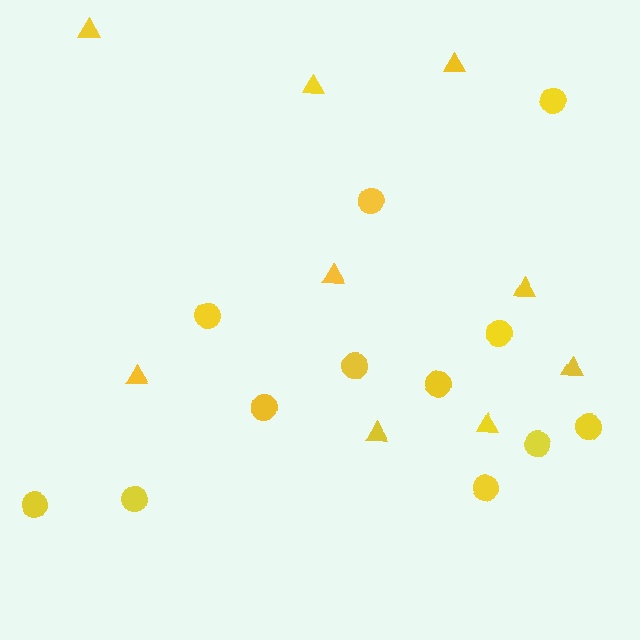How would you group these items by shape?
There are 2 groups: one group of circles (12) and one group of triangles (9).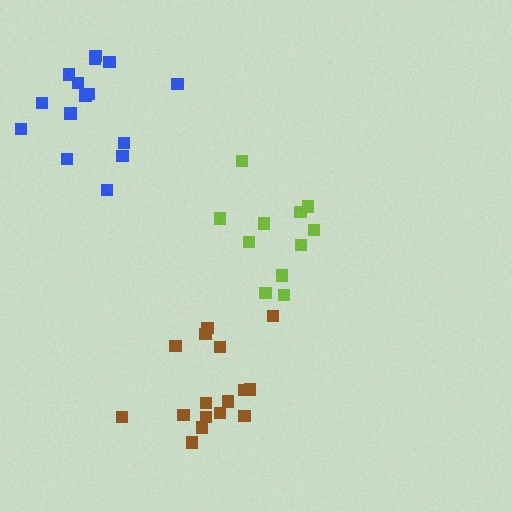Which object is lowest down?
The brown cluster is bottommost.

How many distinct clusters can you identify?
There are 3 distinct clusters.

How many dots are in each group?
Group 1: 16 dots, Group 2: 11 dots, Group 3: 15 dots (42 total).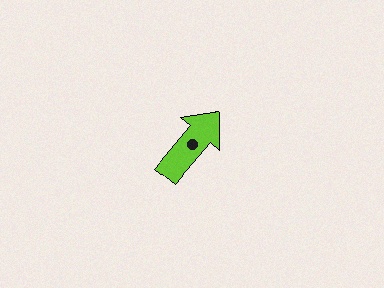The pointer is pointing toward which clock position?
Roughly 1 o'clock.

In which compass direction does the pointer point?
Northeast.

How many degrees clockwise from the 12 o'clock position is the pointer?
Approximately 40 degrees.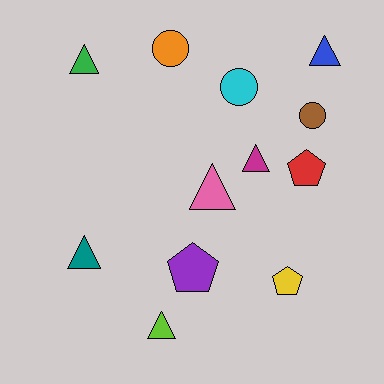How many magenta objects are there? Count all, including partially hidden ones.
There is 1 magenta object.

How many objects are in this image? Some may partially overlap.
There are 12 objects.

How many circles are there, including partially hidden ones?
There are 3 circles.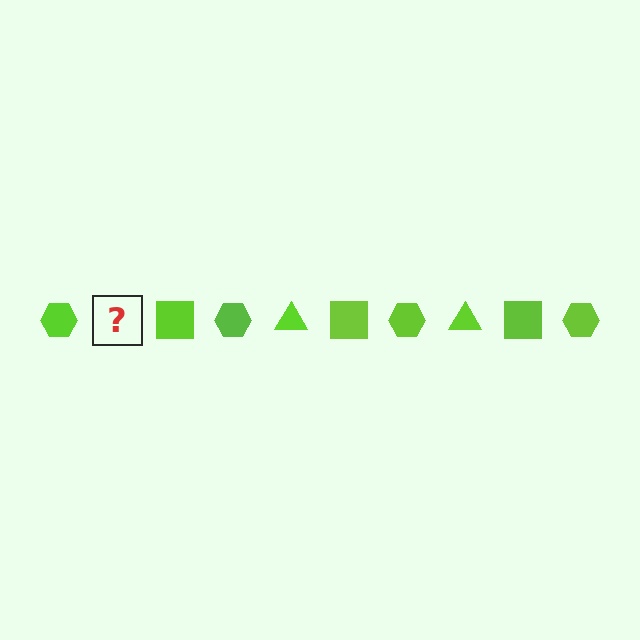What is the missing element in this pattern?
The missing element is a lime triangle.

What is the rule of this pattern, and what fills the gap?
The rule is that the pattern cycles through hexagon, triangle, square shapes in lime. The gap should be filled with a lime triangle.